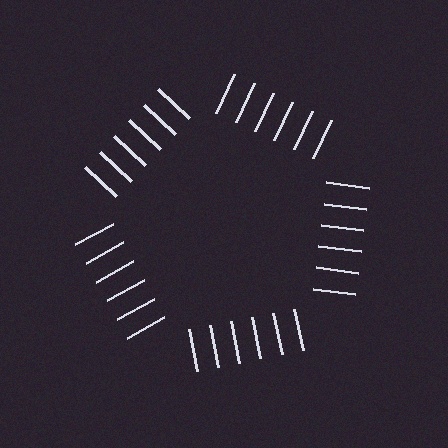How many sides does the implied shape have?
5 sides — the line-ends trace a pentagon.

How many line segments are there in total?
30 — 6 along each of the 5 edges.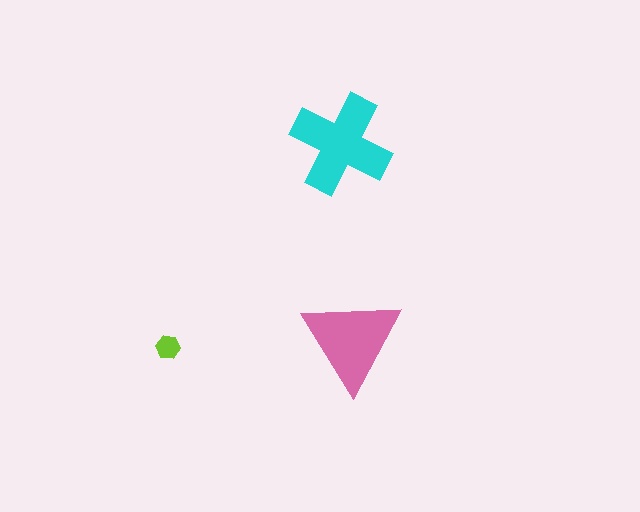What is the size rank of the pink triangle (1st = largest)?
2nd.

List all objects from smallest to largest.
The lime hexagon, the pink triangle, the cyan cross.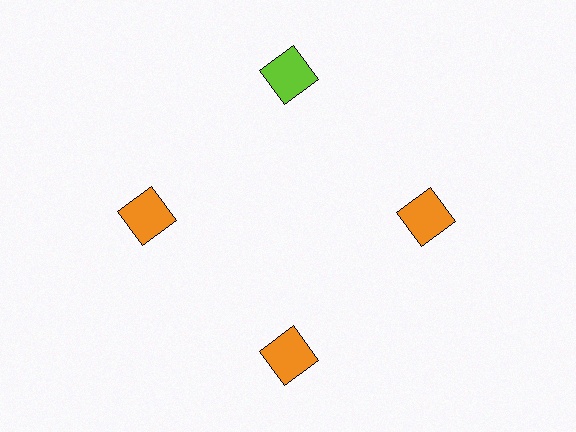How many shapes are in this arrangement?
There are 4 shapes arranged in a ring pattern.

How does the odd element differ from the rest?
It has a different color: lime instead of orange.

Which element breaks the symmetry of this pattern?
The lime square at roughly the 12 o'clock position breaks the symmetry. All other shapes are orange squares.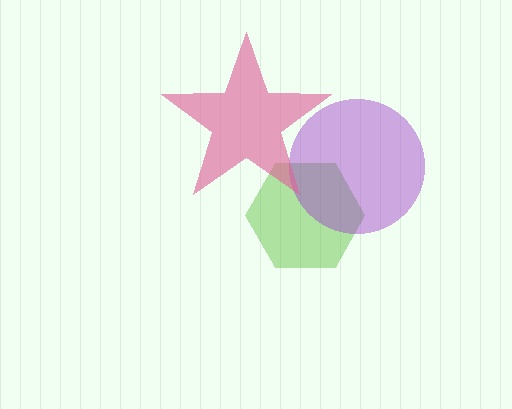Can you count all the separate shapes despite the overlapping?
Yes, there are 3 separate shapes.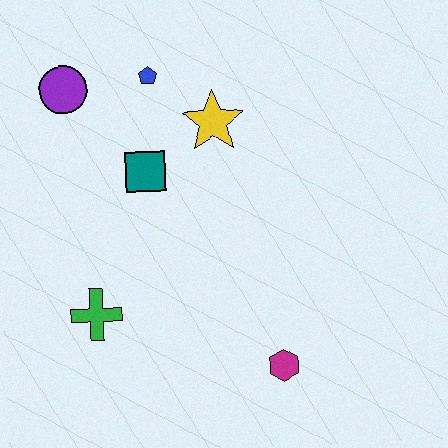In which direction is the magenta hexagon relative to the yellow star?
The magenta hexagon is below the yellow star.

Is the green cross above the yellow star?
No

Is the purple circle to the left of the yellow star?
Yes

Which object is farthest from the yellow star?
The magenta hexagon is farthest from the yellow star.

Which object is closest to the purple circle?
The blue pentagon is closest to the purple circle.